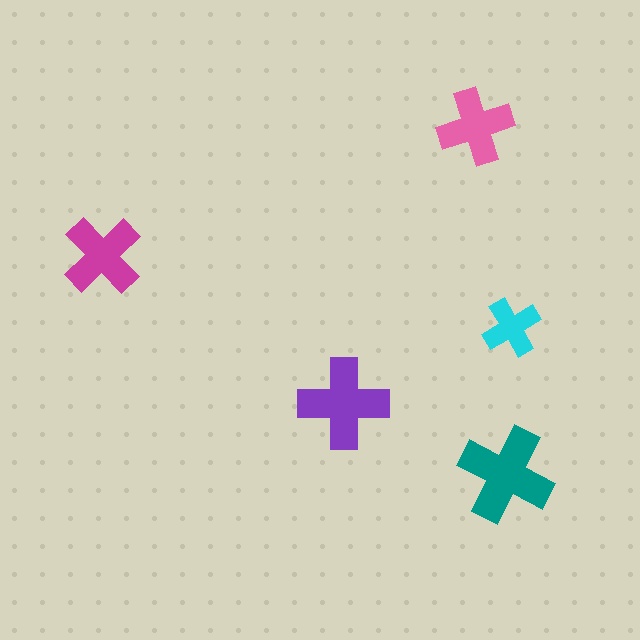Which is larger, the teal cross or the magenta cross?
The teal one.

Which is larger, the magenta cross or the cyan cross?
The magenta one.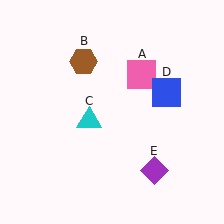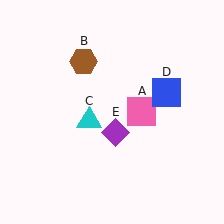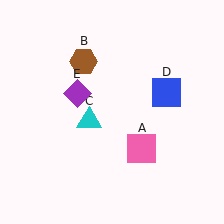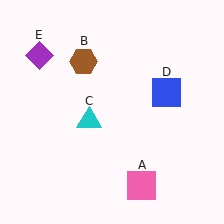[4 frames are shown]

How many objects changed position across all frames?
2 objects changed position: pink square (object A), purple diamond (object E).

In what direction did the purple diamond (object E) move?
The purple diamond (object E) moved up and to the left.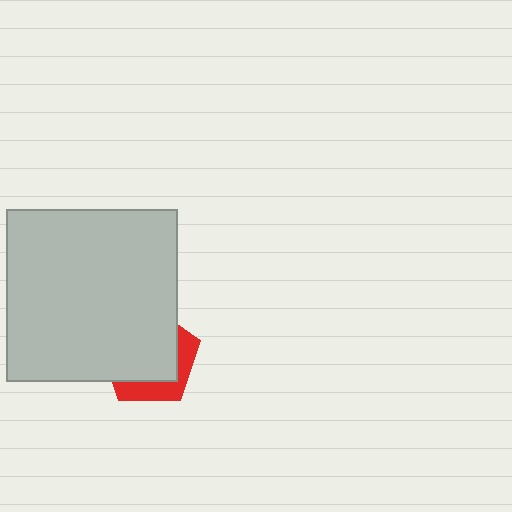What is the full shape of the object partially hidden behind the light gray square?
The partially hidden object is a red pentagon.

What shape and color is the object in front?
The object in front is a light gray square.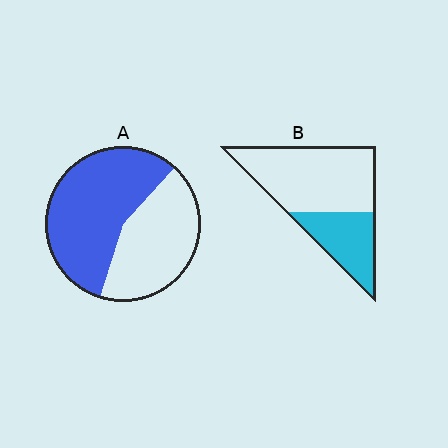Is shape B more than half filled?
No.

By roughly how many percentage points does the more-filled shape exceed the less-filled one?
By roughly 25 percentage points (A over B).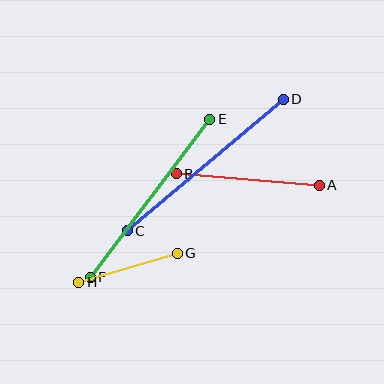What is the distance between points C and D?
The distance is approximately 204 pixels.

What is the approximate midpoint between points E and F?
The midpoint is at approximately (150, 198) pixels.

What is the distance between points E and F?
The distance is approximately 198 pixels.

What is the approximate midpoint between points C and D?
The midpoint is at approximately (205, 165) pixels.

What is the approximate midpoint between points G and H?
The midpoint is at approximately (128, 268) pixels.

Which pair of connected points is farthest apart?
Points C and D are farthest apart.